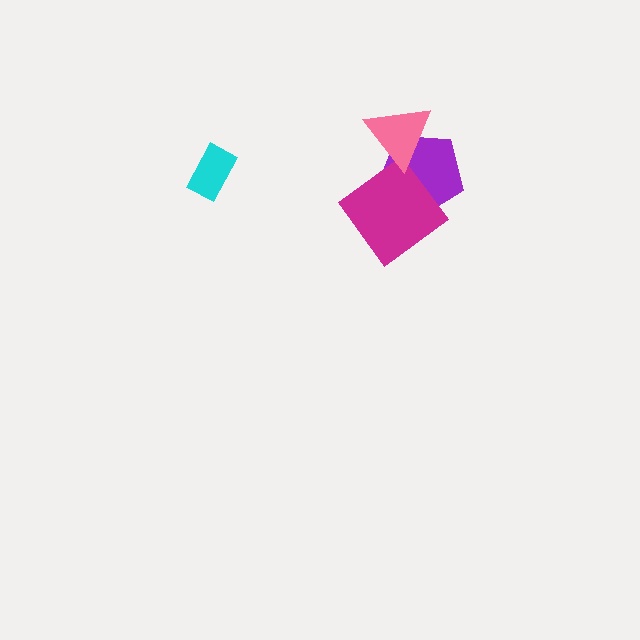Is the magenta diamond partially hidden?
No, no other shape covers it.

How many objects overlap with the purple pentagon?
2 objects overlap with the purple pentagon.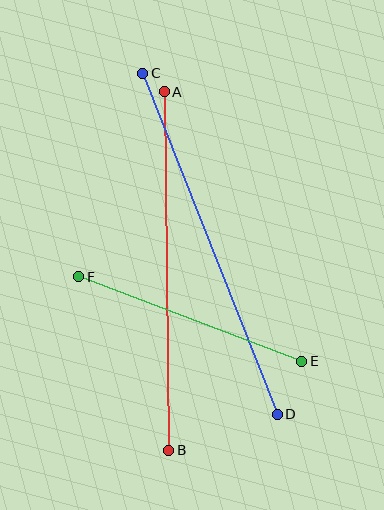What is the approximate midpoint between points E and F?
The midpoint is at approximately (190, 319) pixels.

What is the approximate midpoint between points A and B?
The midpoint is at approximately (166, 271) pixels.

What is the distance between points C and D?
The distance is approximately 367 pixels.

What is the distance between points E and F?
The distance is approximately 238 pixels.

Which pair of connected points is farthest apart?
Points C and D are farthest apart.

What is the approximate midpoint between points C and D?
The midpoint is at approximately (210, 244) pixels.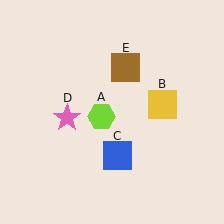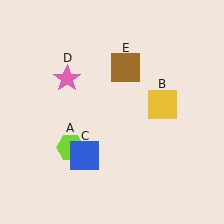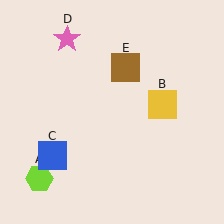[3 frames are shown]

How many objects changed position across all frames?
3 objects changed position: lime hexagon (object A), blue square (object C), pink star (object D).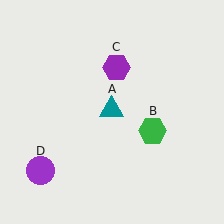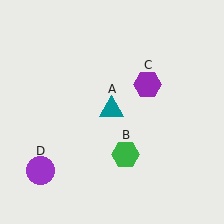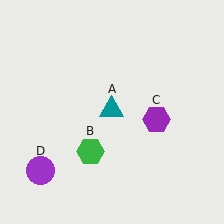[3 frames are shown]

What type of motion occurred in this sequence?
The green hexagon (object B), purple hexagon (object C) rotated clockwise around the center of the scene.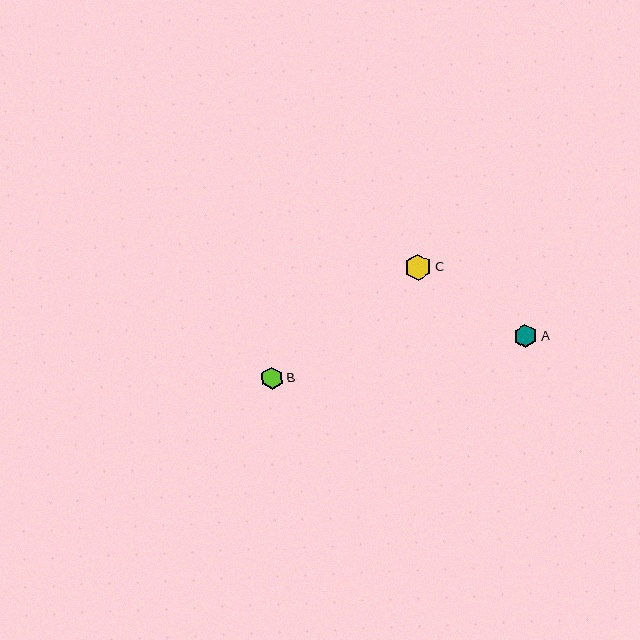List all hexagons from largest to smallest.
From largest to smallest: C, A, B.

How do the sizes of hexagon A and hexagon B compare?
Hexagon A and hexagon B are approximately the same size.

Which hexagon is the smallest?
Hexagon B is the smallest with a size of approximately 22 pixels.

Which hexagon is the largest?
Hexagon C is the largest with a size of approximately 27 pixels.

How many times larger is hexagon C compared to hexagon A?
Hexagon C is approximately 1.1 times the size of hexagon A.